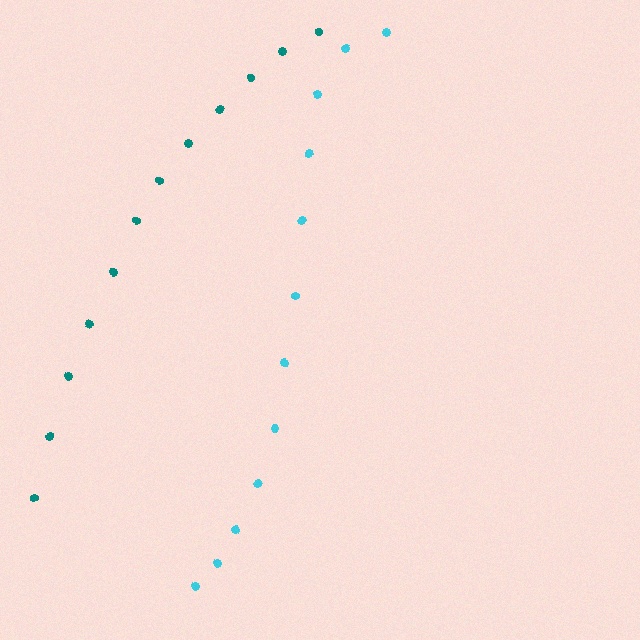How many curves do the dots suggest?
There are 2 distinct paths.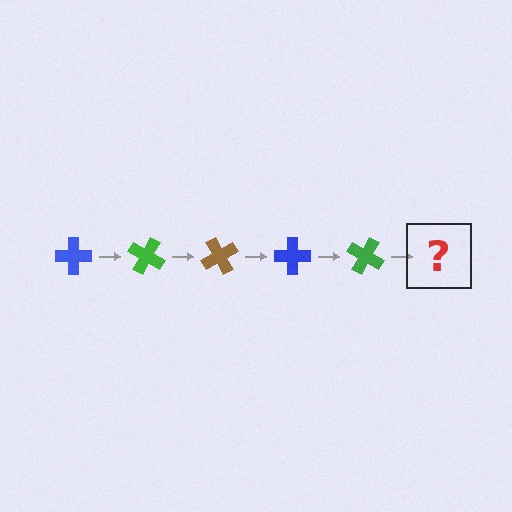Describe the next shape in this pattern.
It should be a brown cross, rotated 150 degrees from the start.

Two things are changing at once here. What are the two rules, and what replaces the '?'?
The two rules are that it rotates 30 degrees each step and the color cycles through blue, green, and brown. The '?' should be a brown cross, rotated 150 degrees from the start.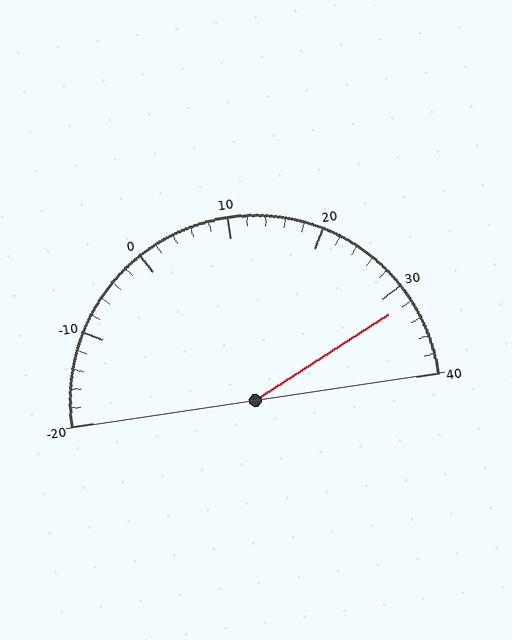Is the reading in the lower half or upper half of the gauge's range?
The reading is in the upper half of the range (-20 to 40).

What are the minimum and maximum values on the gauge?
The gauge ranges from -20 to 40.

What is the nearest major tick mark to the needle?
The nearest major tick mark is 30.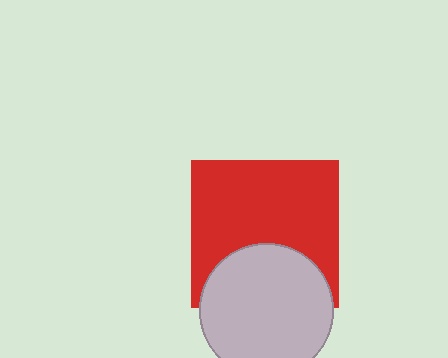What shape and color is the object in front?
The object in front is a light gray circle.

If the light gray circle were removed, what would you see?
You would see the complete red square.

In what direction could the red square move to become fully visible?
The red square could move up. That would shift it out from behind the light gray circle entirely.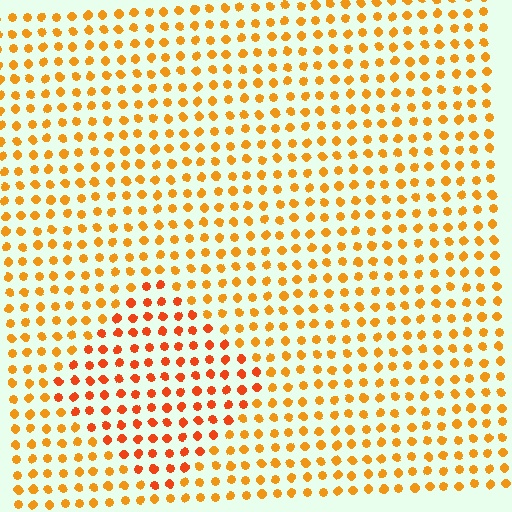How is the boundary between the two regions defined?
The boundary is defined purely by a slight shift in hue (about 23 degrees). Spacing, size, and orientation are identical on both sides.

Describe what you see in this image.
The image is filled with small orange elements in a uniform arrangement. A diamond-shaped region is visible where the elements are tinted to a slightly different hue, forming a subtle color boundary.